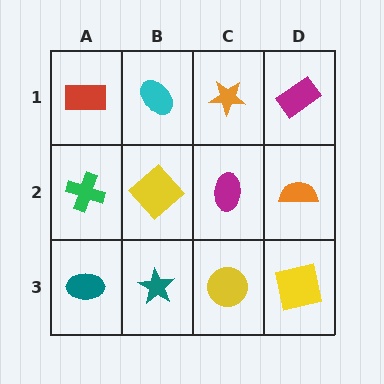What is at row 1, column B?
A cyan ellipse.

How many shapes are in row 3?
4 shapes.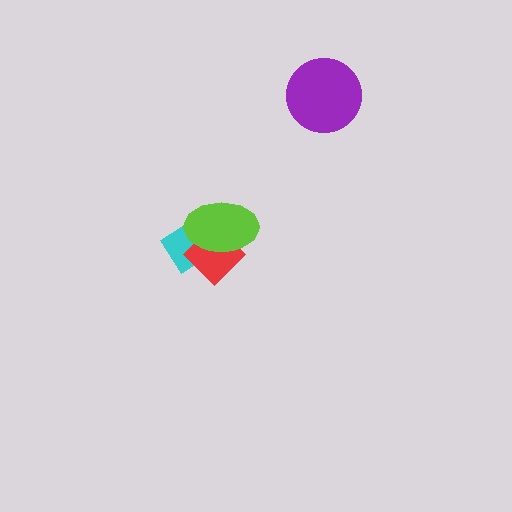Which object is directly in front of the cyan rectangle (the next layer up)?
The red diamond is directly in front of the cyan rectangle.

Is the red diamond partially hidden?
Yes, it is partially covered by another shape.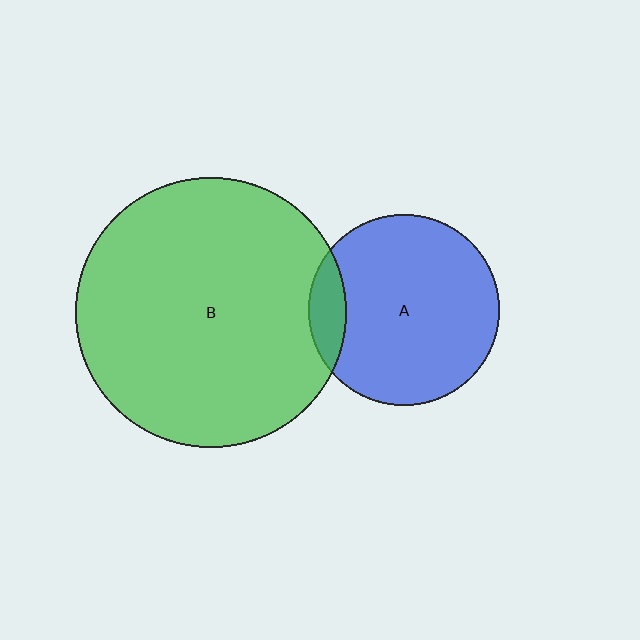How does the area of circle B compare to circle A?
Approximately 2.0 times.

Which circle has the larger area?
Circle B (green).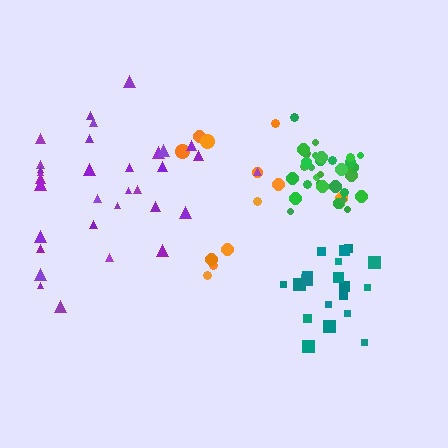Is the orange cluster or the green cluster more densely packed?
Green.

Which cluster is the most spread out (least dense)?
Orange.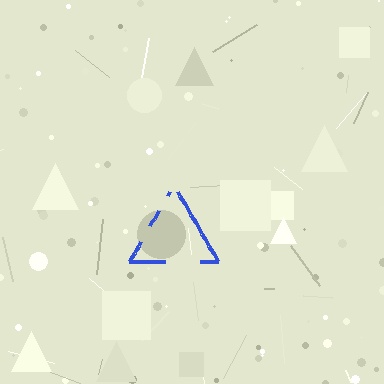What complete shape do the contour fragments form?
The contour fragments form a triangle.